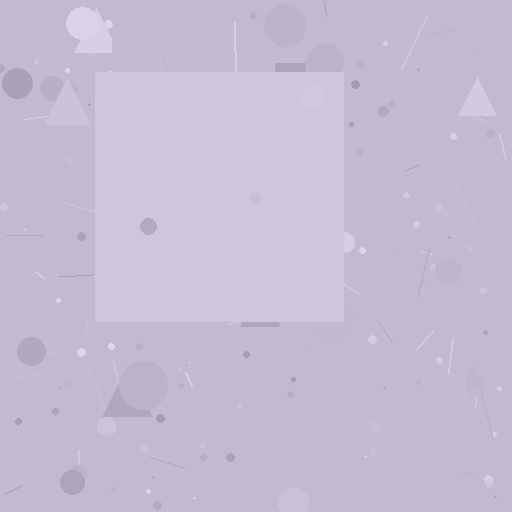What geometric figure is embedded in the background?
A square is embedded in the background.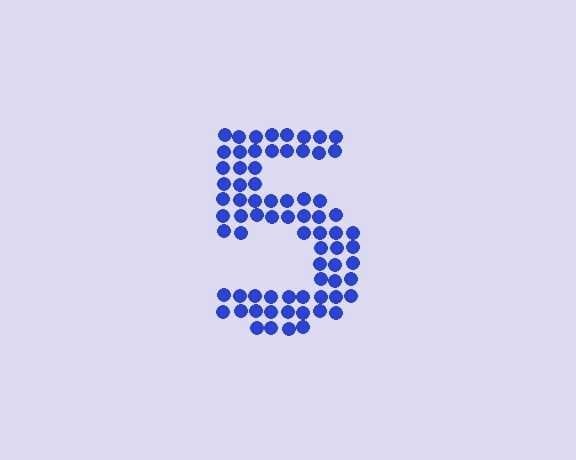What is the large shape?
The large shape is the digit 5.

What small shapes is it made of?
It is made of small circles.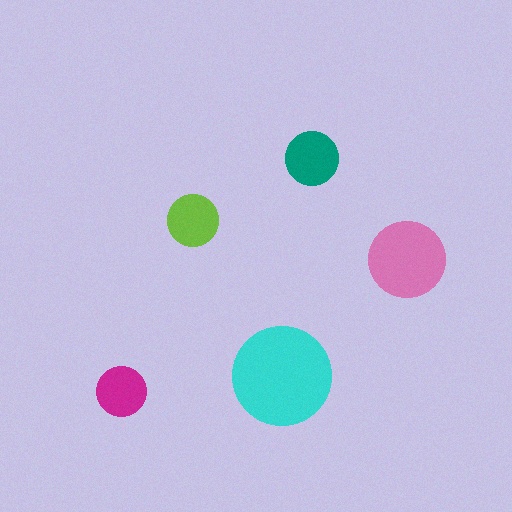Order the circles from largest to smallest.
the cyan one, the pink one, the teal one, the lime one, the magenta one.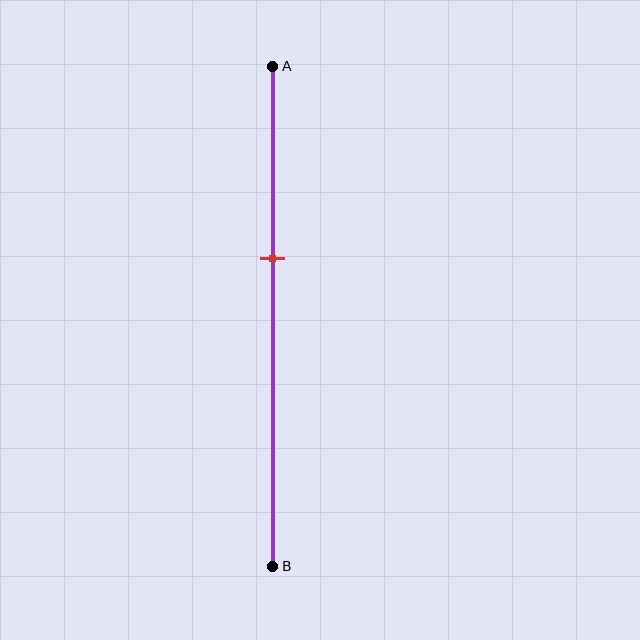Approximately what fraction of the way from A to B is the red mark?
The red mark is approximately 40% of the way from A to B.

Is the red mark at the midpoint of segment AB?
No, the mark is at about 40% from A, not at the 50% midpoint.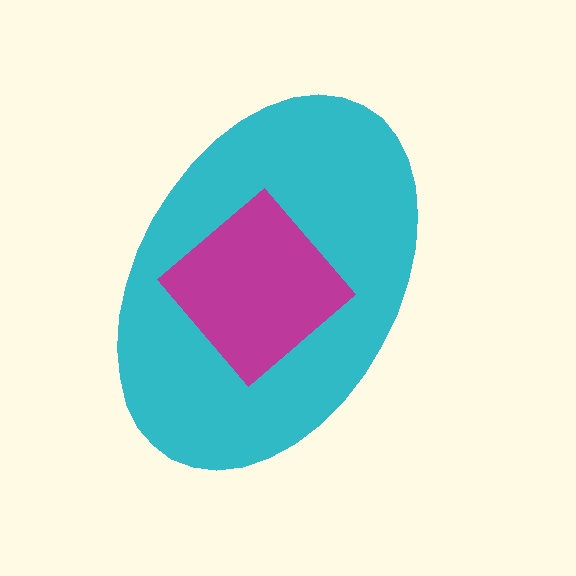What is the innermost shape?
The magenta diamond.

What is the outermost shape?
The cyan ellipse.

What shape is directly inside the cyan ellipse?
The magenta diamond.